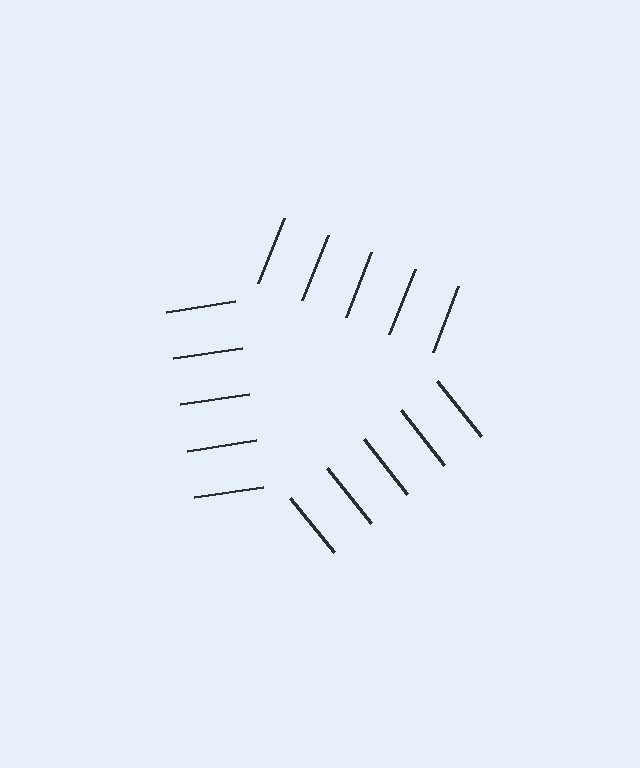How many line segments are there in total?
15 — 5 along each of the 3 edges.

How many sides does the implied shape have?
3 sides — the line-ends trace a triangle.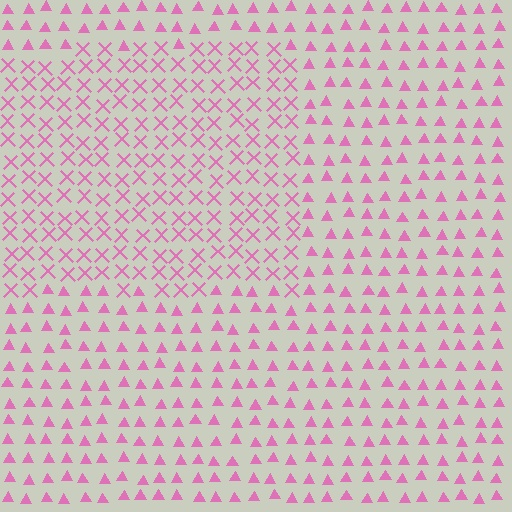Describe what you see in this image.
The image is filled with small pink elements arranged in a uniform grid. A rectangle-shaped region contains X marks, while the surrounding area contains triangles. The boundary is defined purely by the change in element shape.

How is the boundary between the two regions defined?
The boundary is defined by a change in element shape: X marks inside vs. triangles outside. All elements share the same color and spacing.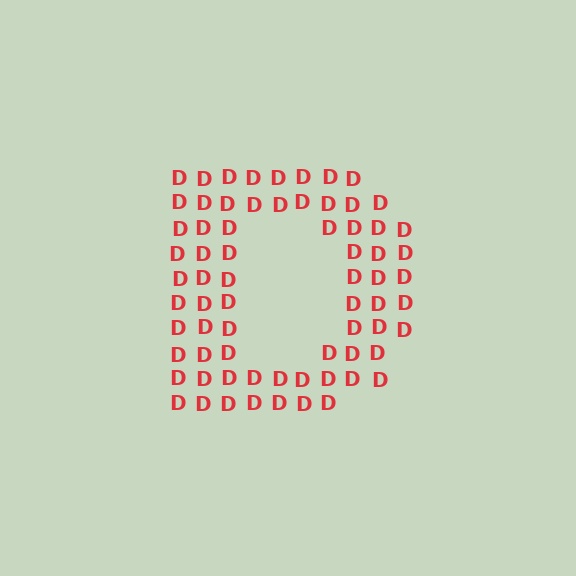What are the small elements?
The small elements are letter D's.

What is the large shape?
The large shape is the letter D.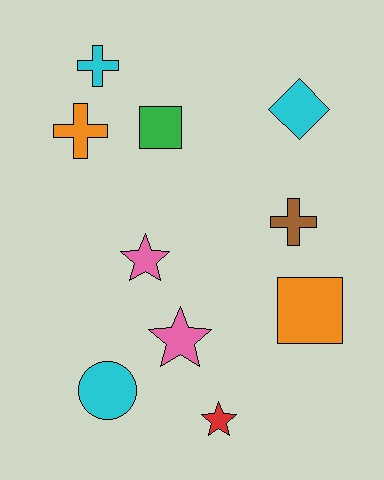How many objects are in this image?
There are 10 objects.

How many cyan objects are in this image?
There are 3 cyan objects.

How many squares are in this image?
There are 2 squares.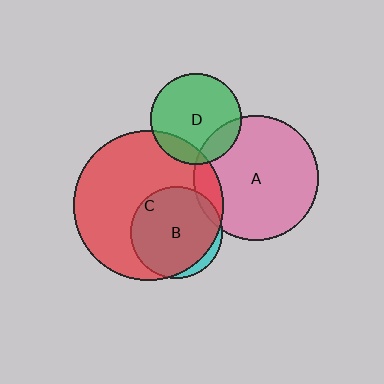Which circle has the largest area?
Circle C (red).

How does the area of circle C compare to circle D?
Approximately 2.7 times.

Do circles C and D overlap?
Yes.